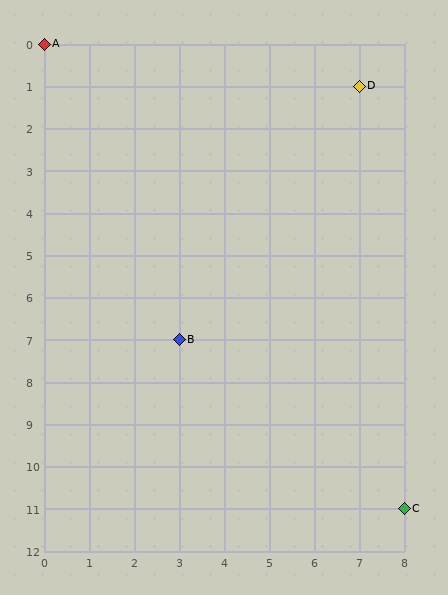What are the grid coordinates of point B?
Point B is at grid coordinates (3, 7).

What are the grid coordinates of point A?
Point A is at grid coordinates (0, 0).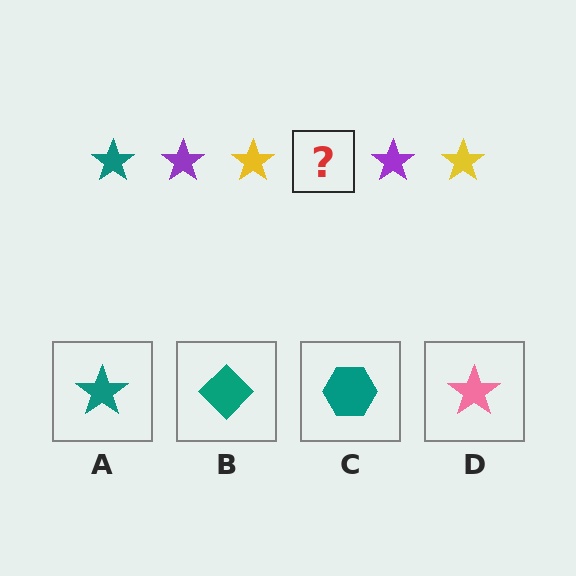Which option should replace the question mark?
Option A.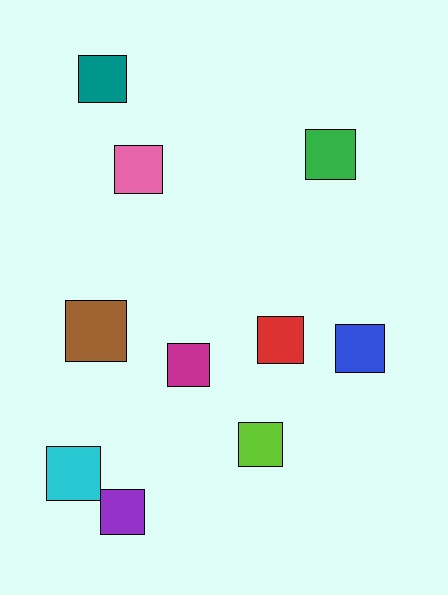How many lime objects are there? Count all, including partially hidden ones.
There is 1 lime object.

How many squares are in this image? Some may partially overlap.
There are 10 squares.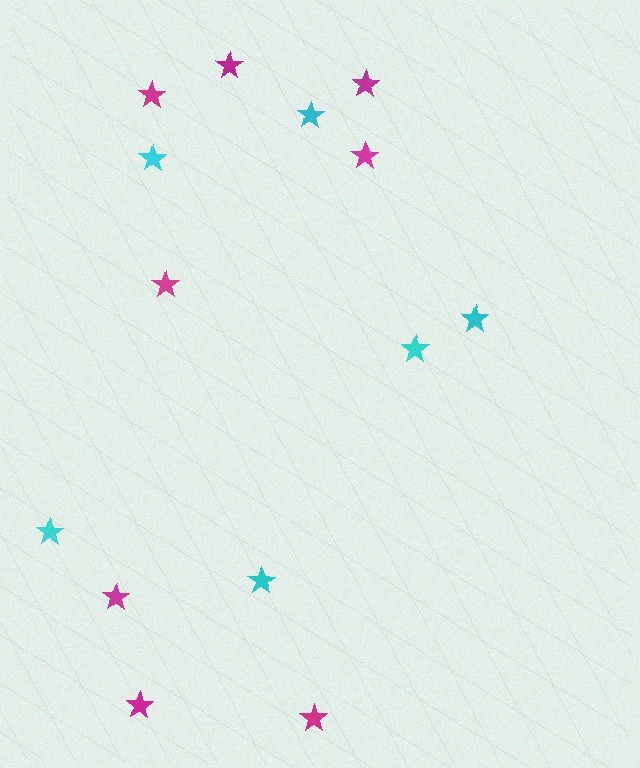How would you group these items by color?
There are 2 groups: one group of cyan stars (6) and one group of magenta stars (8).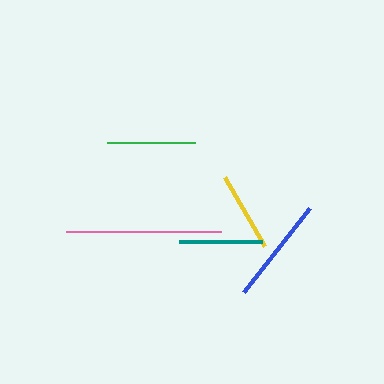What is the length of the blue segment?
The blue segment is approximately 107 pixels long.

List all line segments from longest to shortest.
From longest to shortest: pink, blue, green, teal, yellow.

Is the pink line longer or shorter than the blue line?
The pink line is longer than the blue line.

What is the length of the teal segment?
The teal segment is approximately 83 pixels long.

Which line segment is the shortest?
The yellow line is the shortest at approximately 80 pixels.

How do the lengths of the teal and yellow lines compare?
The teal and yellow lines are approximately the same length.